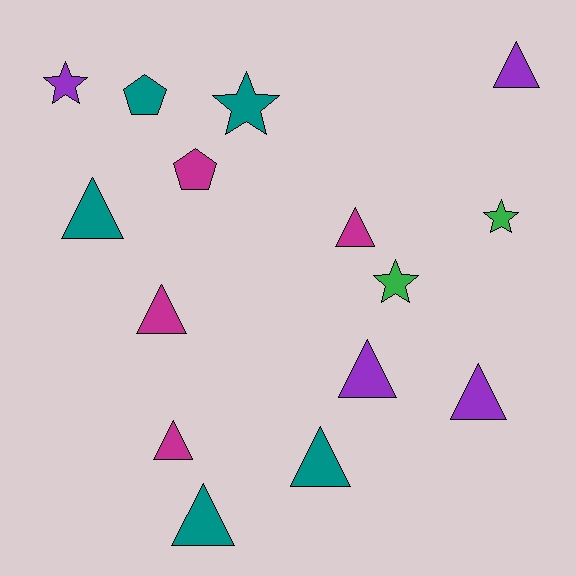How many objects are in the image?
There are 15 objects.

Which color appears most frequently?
Teal, with 5 objects.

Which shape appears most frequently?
Triangle, with 9 objects.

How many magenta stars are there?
There are no magenta stars.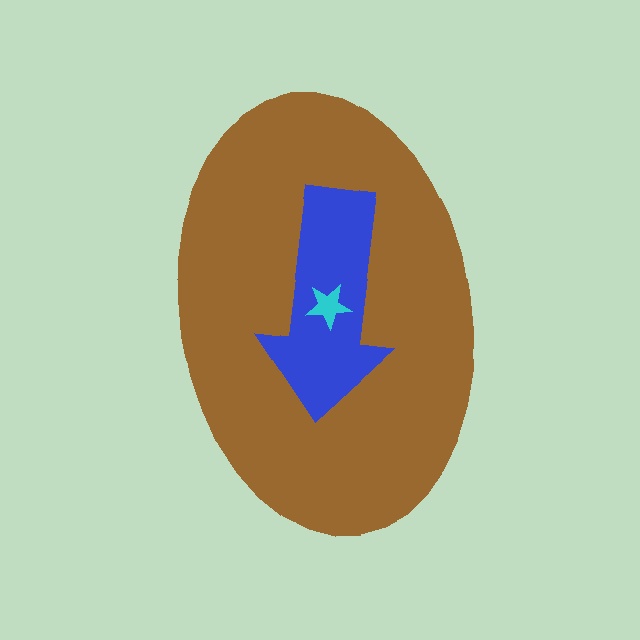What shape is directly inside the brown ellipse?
The blue arrow.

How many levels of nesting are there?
3.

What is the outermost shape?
The brown ellipse.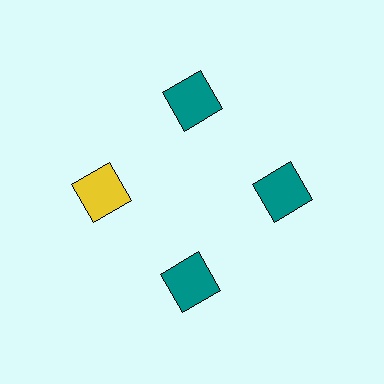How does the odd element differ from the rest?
It has a different color: yellow instead of teal.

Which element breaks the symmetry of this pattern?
The yellow square at roughly the 9 o'clock position breaks the symmetry. All other shapes are teal squares.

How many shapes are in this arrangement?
There are 4 shapes arranged in a ring pattern.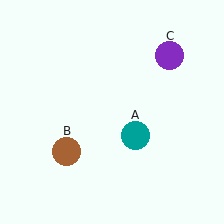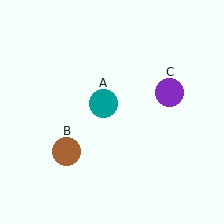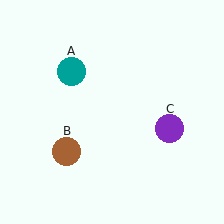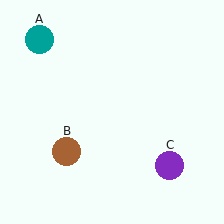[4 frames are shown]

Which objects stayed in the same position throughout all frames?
Brown circle (object B) remained stationary.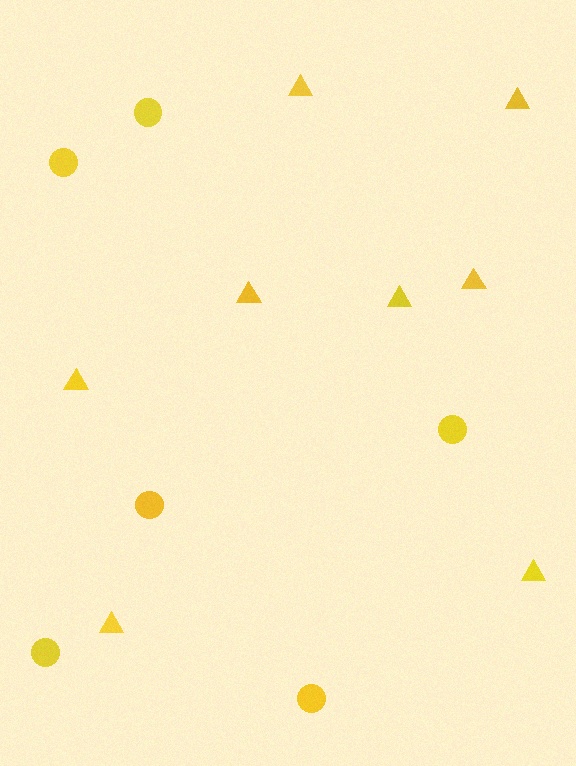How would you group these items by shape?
There are 2 groups: one group of circles (6) and one group of triangles (8).